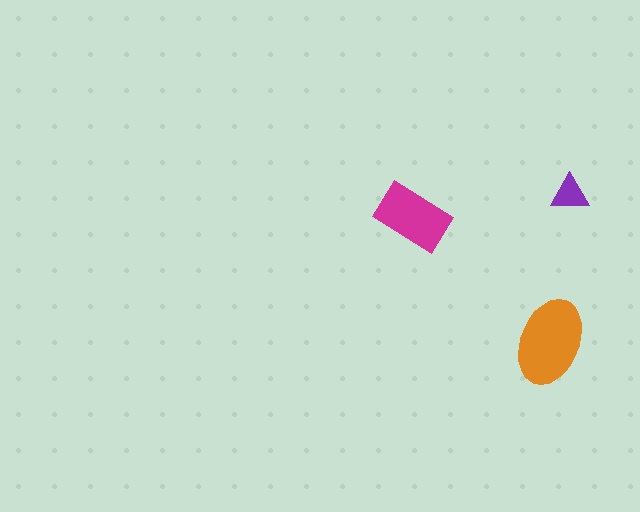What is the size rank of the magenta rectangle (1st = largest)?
2nd.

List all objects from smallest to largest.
The purple triangle, the magenta rectangle, the orange ellipse.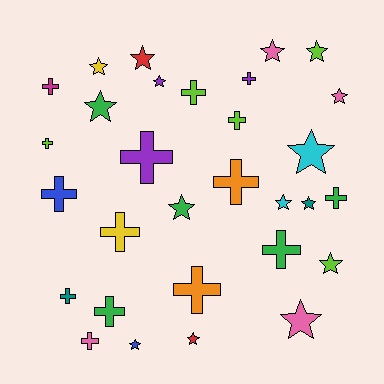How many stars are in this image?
There are 15 stars.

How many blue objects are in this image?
There are 2 blue objects.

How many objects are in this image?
There are 30 objects.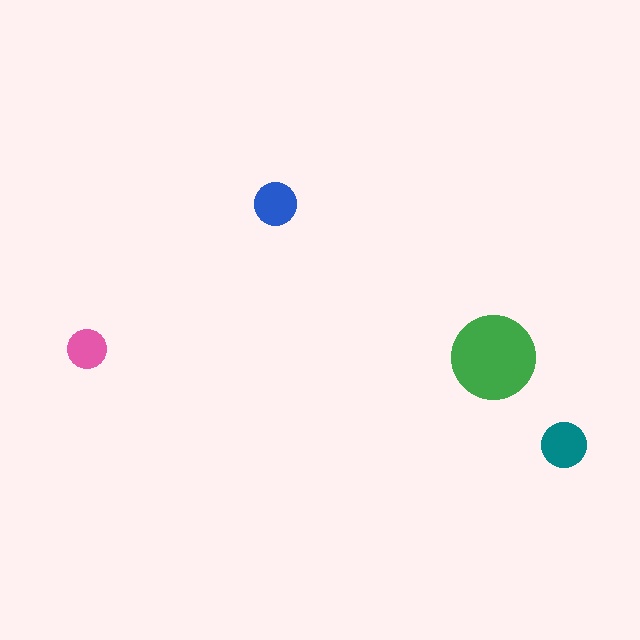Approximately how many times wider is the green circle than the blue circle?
About 2 times wider.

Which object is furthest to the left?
The pink circle is leftmost.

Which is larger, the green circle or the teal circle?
The green one.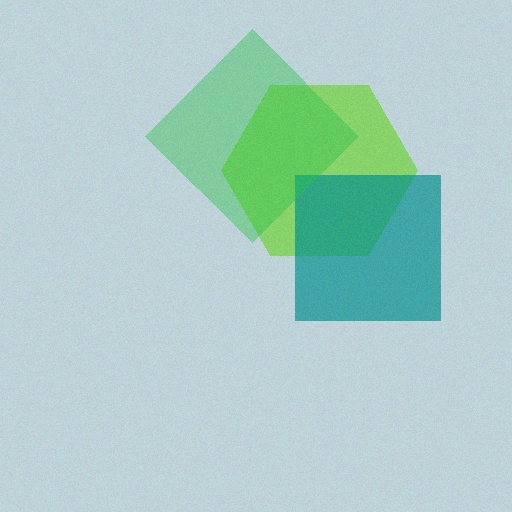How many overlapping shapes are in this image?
There are 3 overlapping shapes in the image.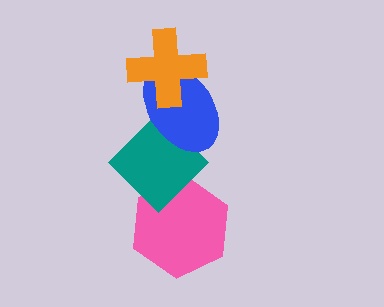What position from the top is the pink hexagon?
The pink hexagon is 4th from the top.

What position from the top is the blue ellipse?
The blue ellipse is 2nd from the top.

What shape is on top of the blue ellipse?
The orange cross is on top of the blue ellipse.